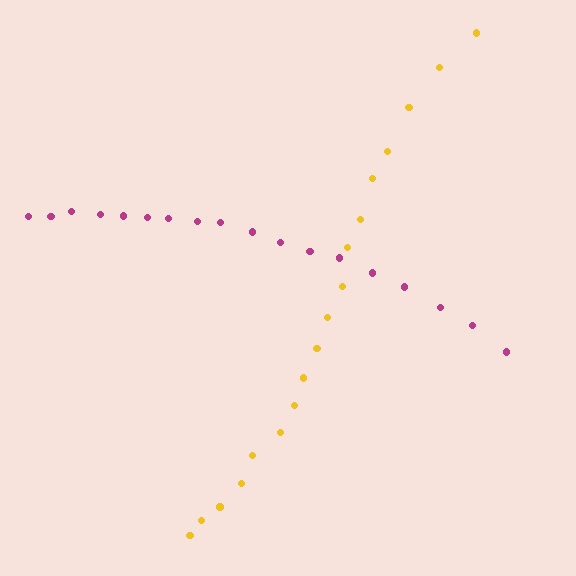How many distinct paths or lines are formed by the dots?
There are 2 distinct paths.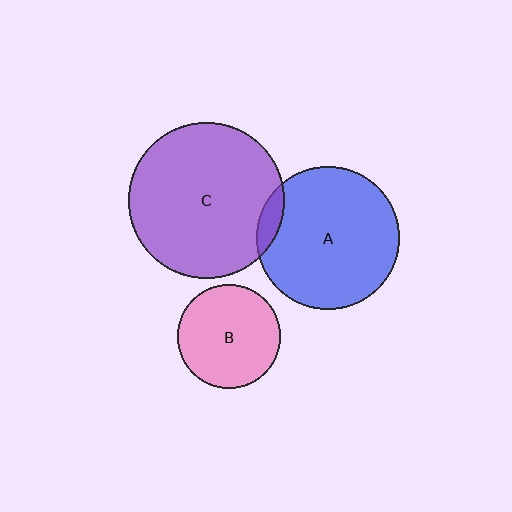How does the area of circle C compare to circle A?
Approximately 1.2 times.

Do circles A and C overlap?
Yes.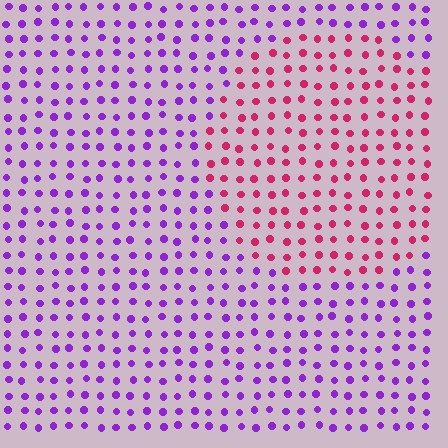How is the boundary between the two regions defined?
The boundary is defined purely by a slight shift in hue (about 57 degrees). Spacing, size, and orientation are identical on both sides.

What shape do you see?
I see a circle.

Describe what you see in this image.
The image is filled with small purple elements in a uniform arrangement. A circle-shaped region is visible where the elements are tinted to a slightly different hue, forming a subtle color boundary.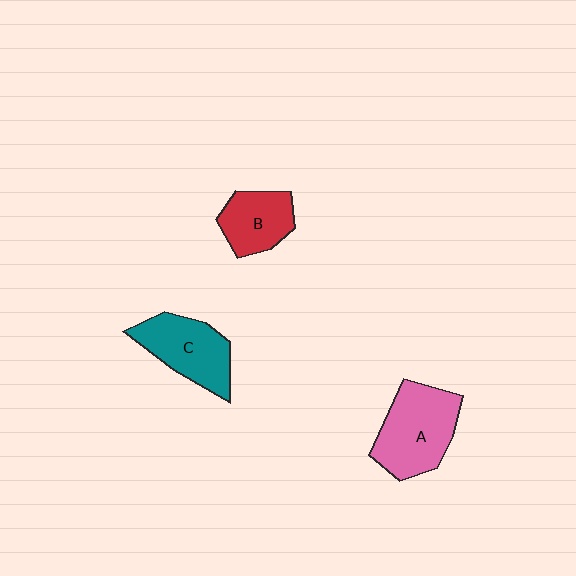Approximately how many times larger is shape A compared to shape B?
Approximately 1.5 times.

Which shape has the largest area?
Shape A (pink).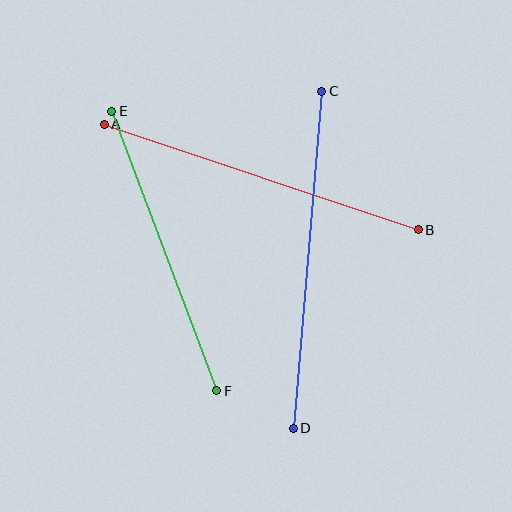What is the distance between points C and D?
The distance is approximately 338 pixels.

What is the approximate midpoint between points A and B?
The midpoint is at approximately (261, 177) pixels.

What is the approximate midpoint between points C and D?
The midpoint is at approximately (307, 260) pixels.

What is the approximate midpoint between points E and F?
The midpoint is at approximately (164, 251) pixels.